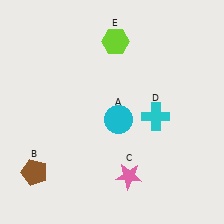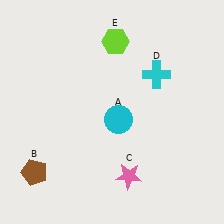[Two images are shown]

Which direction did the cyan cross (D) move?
The cyan cross (D) moved up.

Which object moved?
The cyan cross (D) moved up.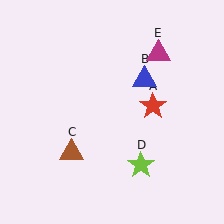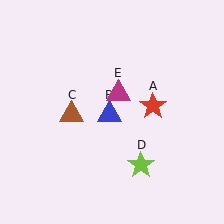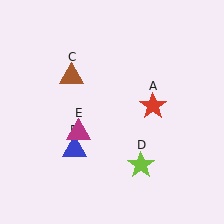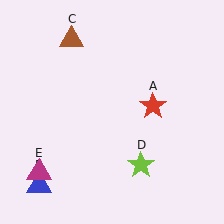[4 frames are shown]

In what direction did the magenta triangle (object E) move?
The magenta triangle (object E) moved down and to the left.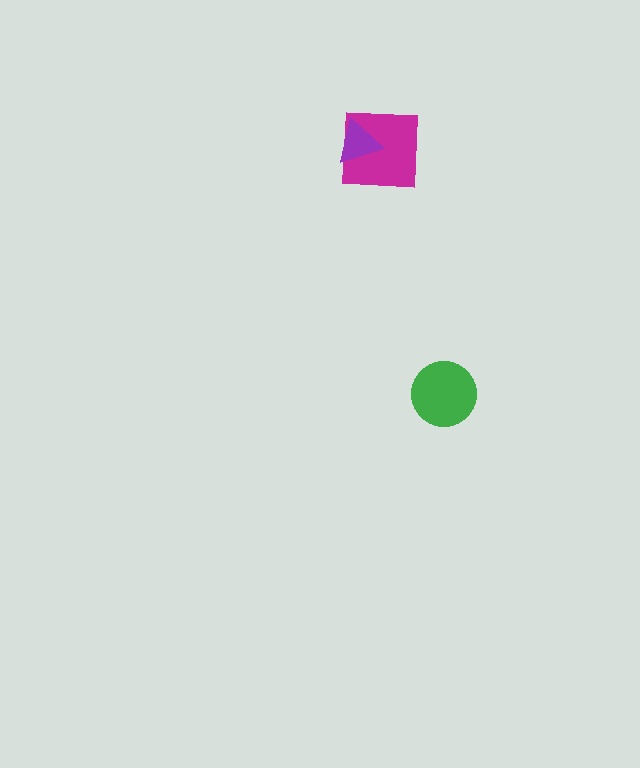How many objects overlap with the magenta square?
1 object overlaps with the magenta square.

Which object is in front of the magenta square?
The purple triangle is in front of the magenta square.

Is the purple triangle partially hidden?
No, no other shape covers it.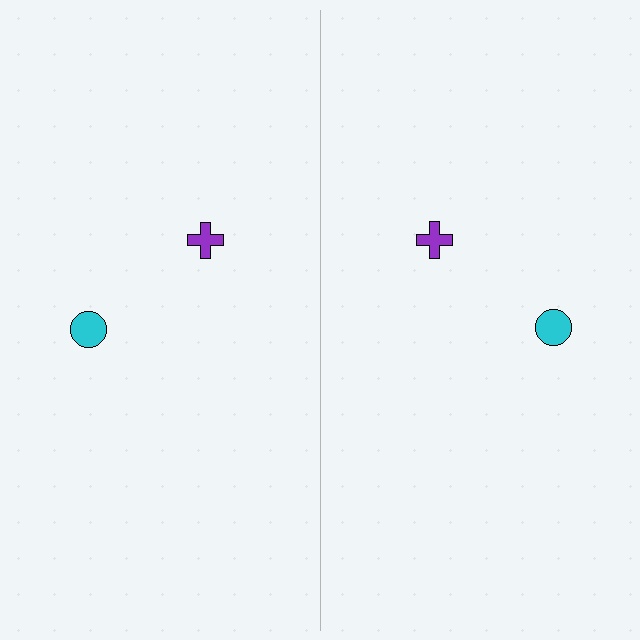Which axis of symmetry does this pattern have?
The pattern has a vertical axis of symmetry running through the center of the image.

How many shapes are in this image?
There are 4 shapes in this image.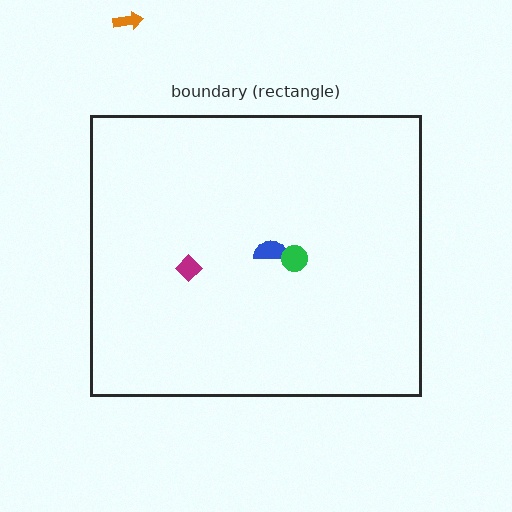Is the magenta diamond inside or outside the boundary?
Inside.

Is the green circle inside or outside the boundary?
Inside.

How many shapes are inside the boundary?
3 inside, 1 outside.